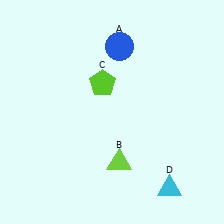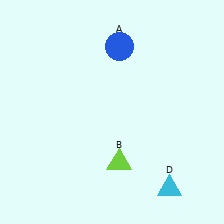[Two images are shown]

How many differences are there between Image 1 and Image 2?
There is 1 difference between the two images.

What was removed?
The lime pentagon (C) was removed in Image 2.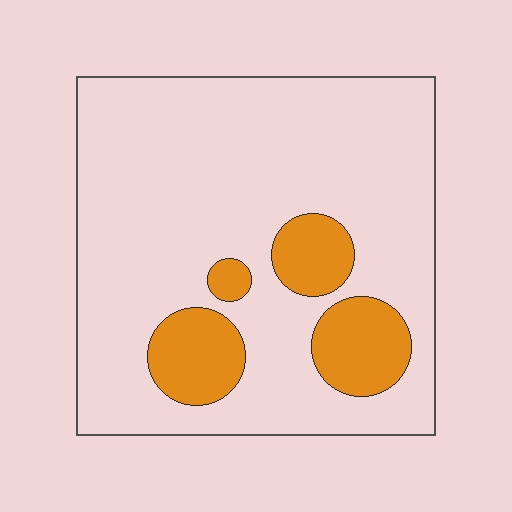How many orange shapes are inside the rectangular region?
4.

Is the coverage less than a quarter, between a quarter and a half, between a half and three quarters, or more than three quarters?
Less than a quarter.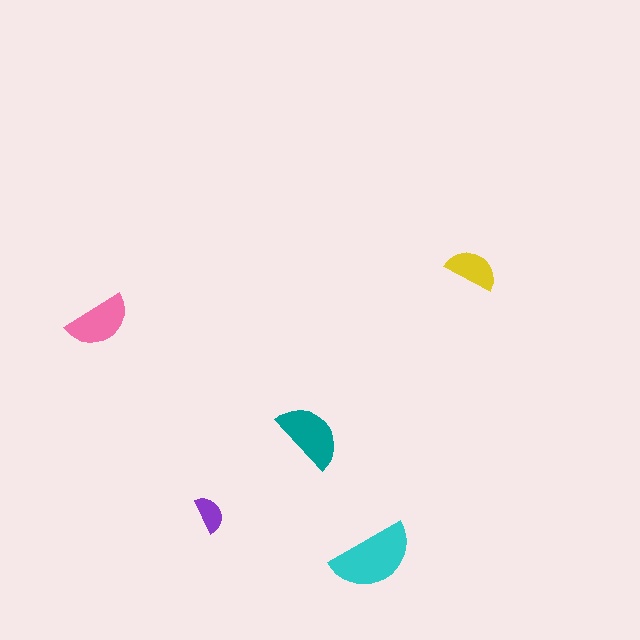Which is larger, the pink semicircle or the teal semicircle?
The teal one.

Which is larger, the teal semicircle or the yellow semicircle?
The teal one.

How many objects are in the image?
There are 5 objects in the image.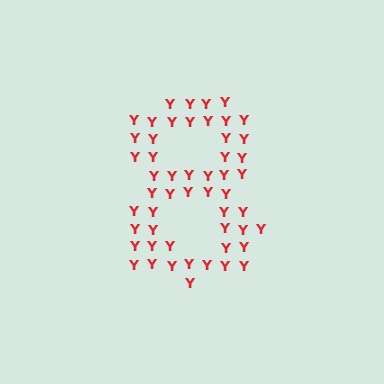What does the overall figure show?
The overall figure shows the digit 8.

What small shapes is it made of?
It is made of small letter Y's.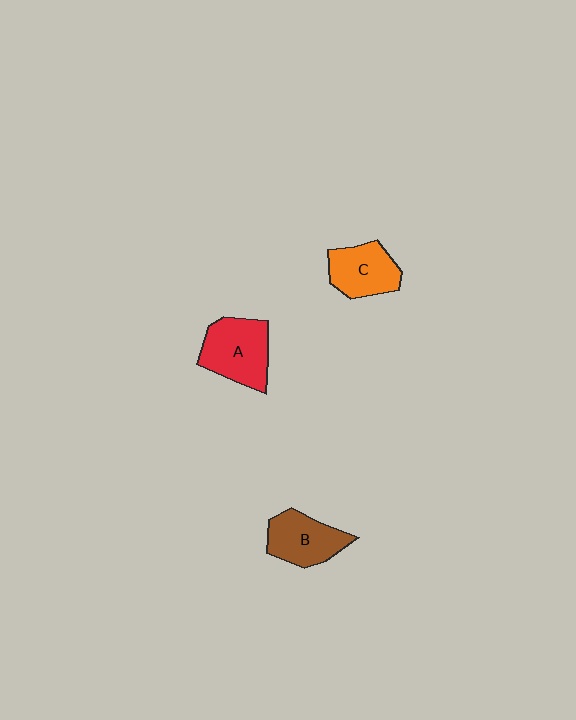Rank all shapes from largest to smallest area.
From largest to smallest: A (red), B (brown), C (orange).